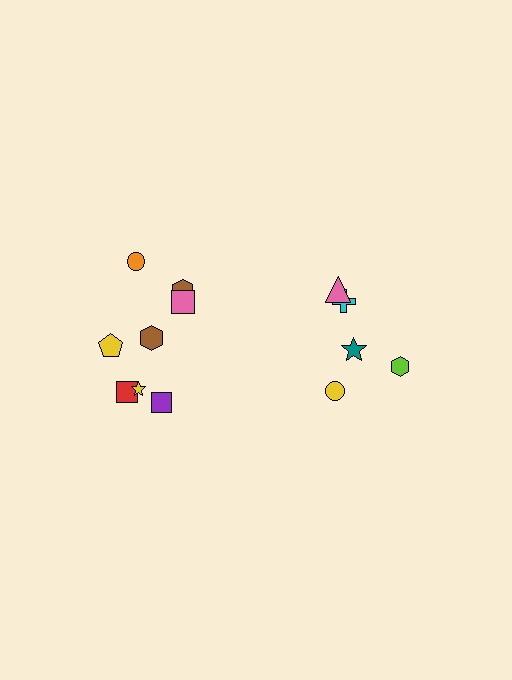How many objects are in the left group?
There are 8 objects.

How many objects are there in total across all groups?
There are 13 objects.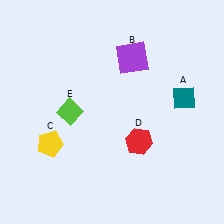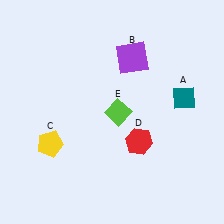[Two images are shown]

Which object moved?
The lime diamond (E) moved right.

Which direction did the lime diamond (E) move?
The lime diamond (E) moved right.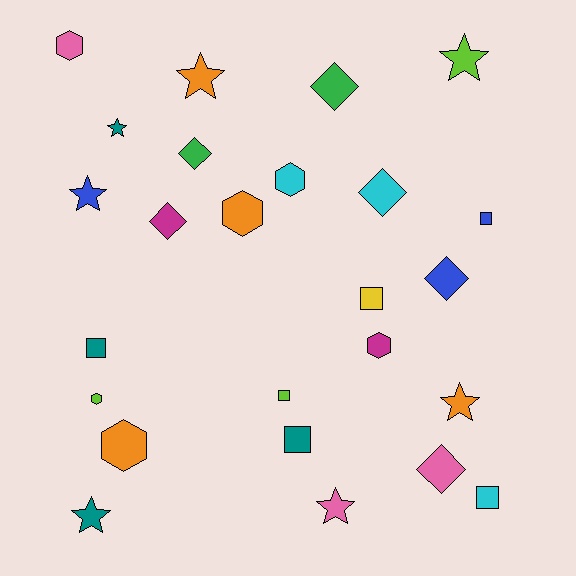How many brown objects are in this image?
There are no brown objects.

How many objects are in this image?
There are 25 objects.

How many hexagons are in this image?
There are 6 hexagons.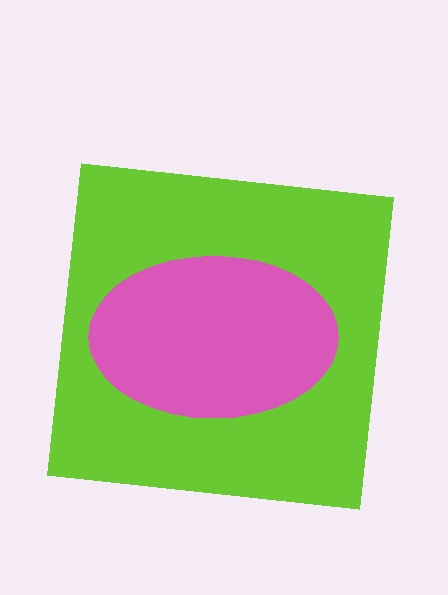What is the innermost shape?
The pink ellipse.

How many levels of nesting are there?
2.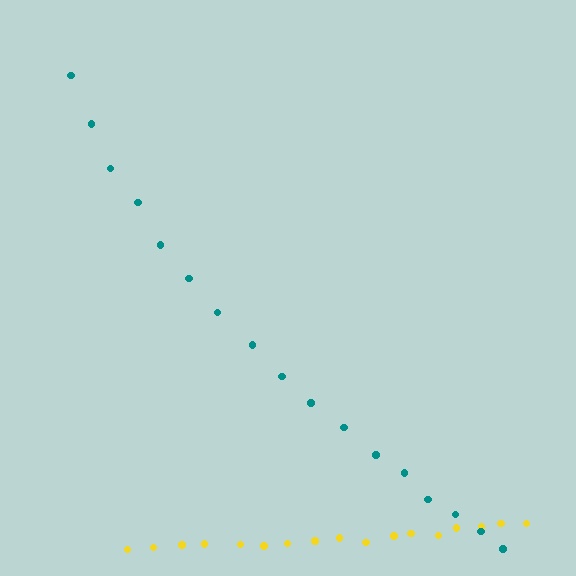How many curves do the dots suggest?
There are 2 distinct paths.